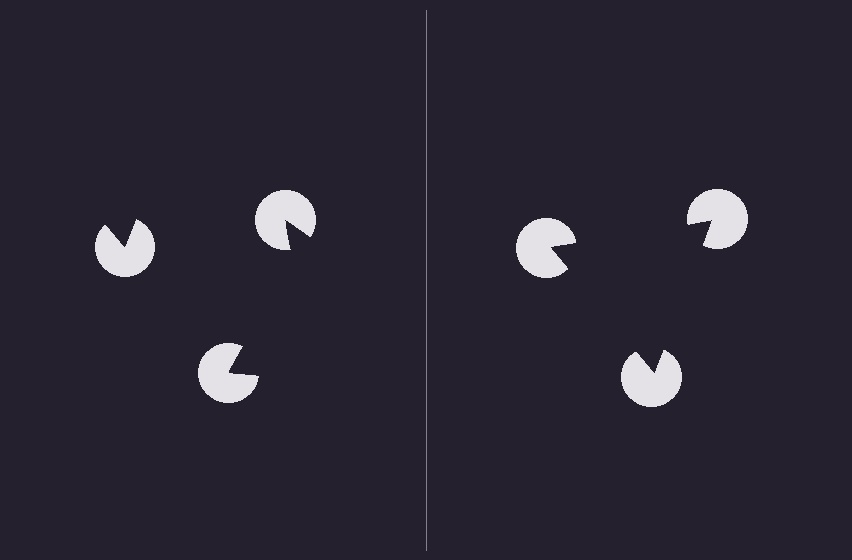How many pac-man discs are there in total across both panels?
6 — 3 on each side.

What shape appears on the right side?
An illusory triangle.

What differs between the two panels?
The pac-man discs are positioned identically on both sides; only the wedge orientations differ. On the right they align to a triangle; on the left they are misaligned.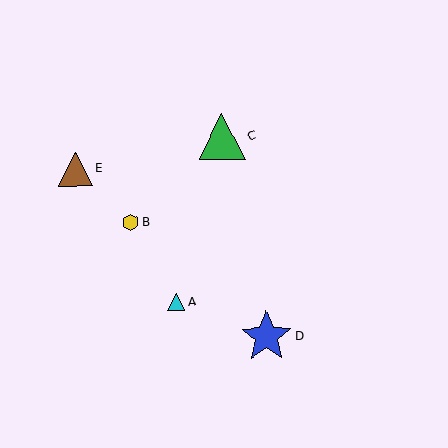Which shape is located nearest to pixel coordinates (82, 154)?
The brown triangle (labeled E) at (75, 169) is nearest to that location.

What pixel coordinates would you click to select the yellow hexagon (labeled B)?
Click at (131, 222) to select the yellow hexagon B.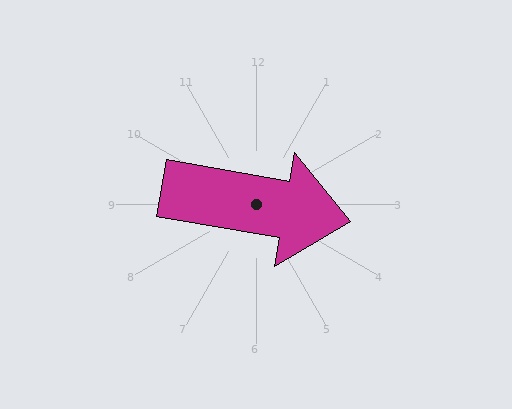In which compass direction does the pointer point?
East.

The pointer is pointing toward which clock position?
Roughly 3 o'clock.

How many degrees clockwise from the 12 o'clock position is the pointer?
Approximately 100 degrees.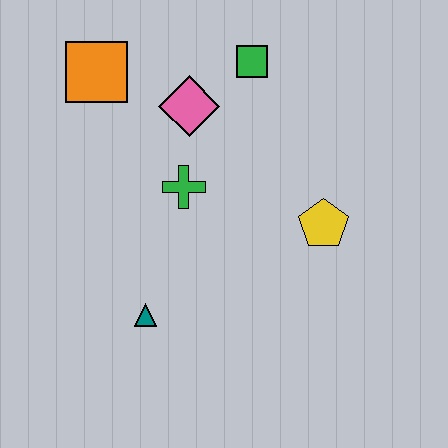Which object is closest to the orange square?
The pink diamond is closest to the orange square.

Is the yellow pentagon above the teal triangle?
Yes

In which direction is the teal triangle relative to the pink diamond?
The teal triangle is below the pink diamond.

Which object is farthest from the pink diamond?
The teal triangle is farthest from the pink diamond.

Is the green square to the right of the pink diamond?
Yes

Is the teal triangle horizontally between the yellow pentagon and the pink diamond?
No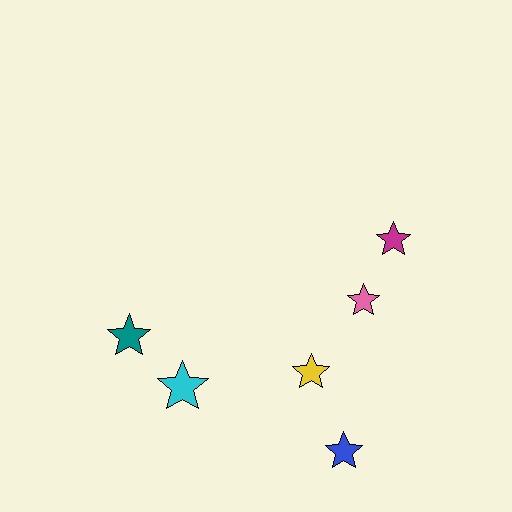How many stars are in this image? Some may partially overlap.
There are 6 stars.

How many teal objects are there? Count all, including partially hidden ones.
There is 1 teal object.